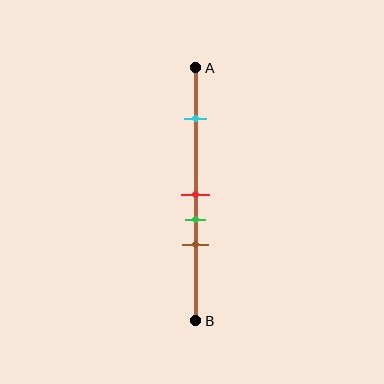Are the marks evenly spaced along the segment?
No, the marks are not evenly spaced.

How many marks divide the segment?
There are 4 marks dividing the segment.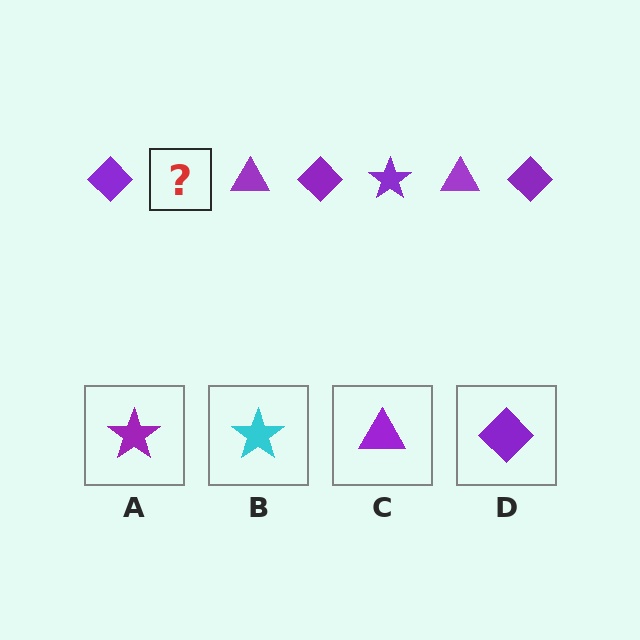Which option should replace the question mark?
Option A.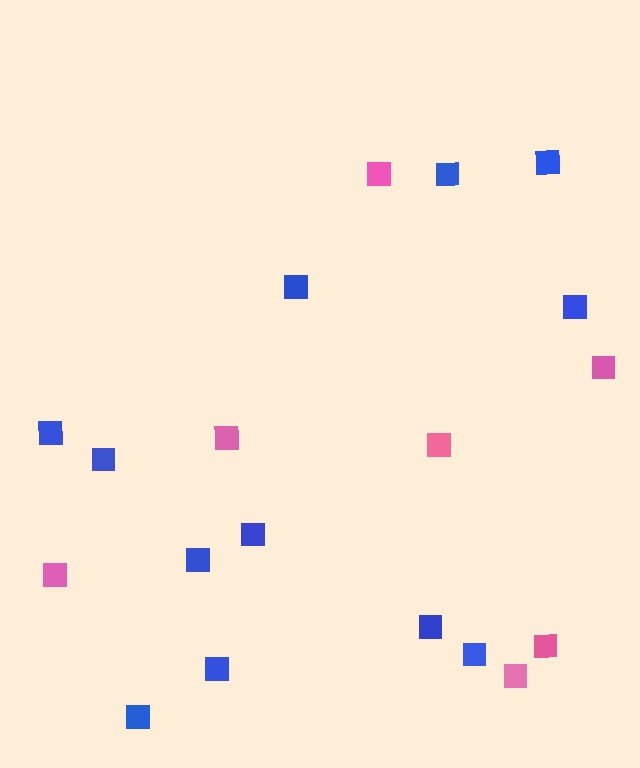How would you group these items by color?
There are 2 groups: one group of pink squares (7) and one group of blue squares (12).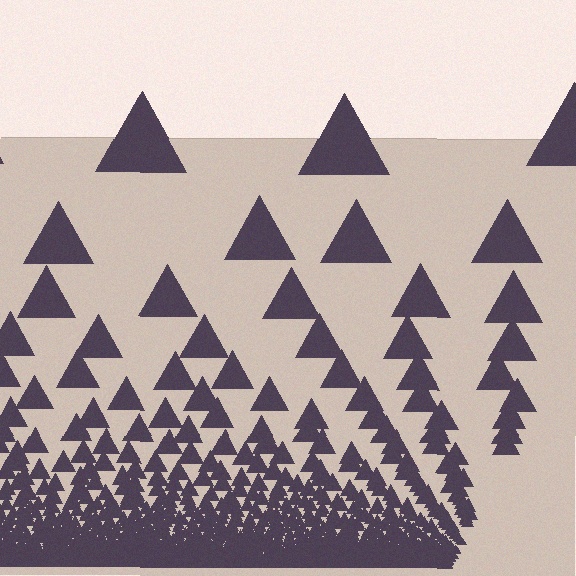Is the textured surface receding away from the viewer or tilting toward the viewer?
The surface appears to tilt toward the viewer. Texture elements get larger and sparser toward the top.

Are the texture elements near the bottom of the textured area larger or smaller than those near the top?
Smaller. The gradient is inverted — elements near the bottom are smaller and denser.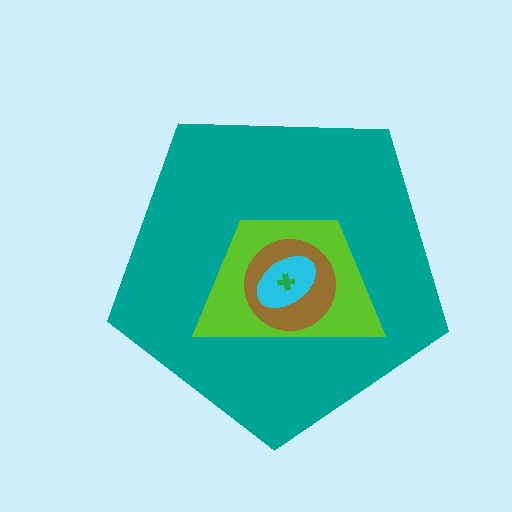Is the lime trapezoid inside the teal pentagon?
Yes.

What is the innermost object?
The green cross.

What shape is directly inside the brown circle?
The cyan ellipse.